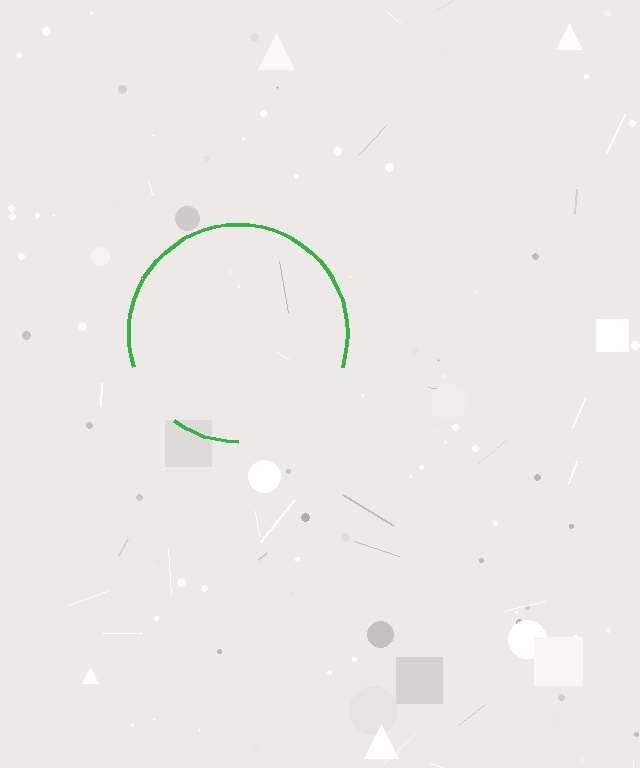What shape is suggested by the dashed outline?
The dashed outline suggests a circle.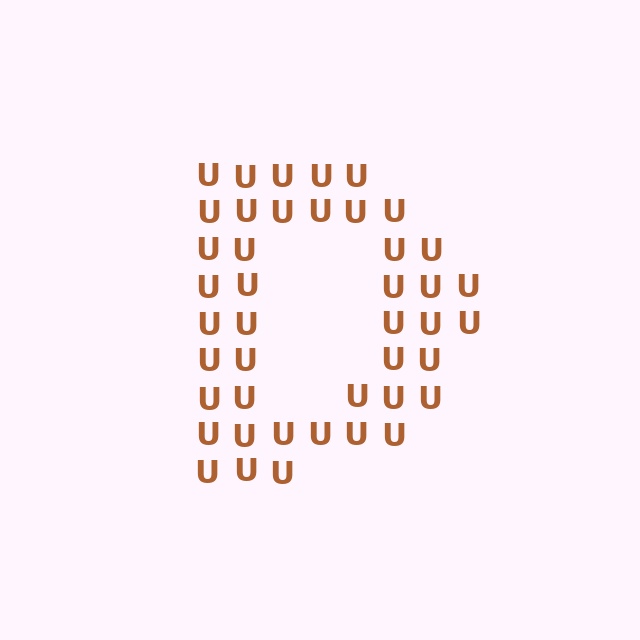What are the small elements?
The small elements are letter U's.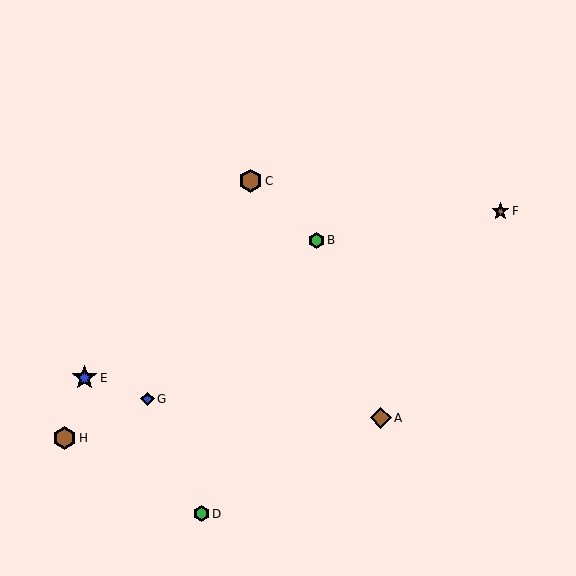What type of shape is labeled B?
Shape B is a green hexagon.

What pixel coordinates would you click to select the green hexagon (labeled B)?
Click at (316, 240) to select the green hexagon B.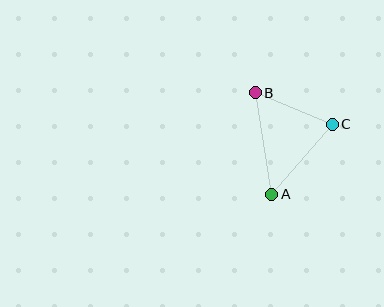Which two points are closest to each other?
Points B and C are closest to each other.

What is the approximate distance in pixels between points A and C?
The distance between A and C is approximately 93 pixels.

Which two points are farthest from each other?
Points A and B are farthest from each other.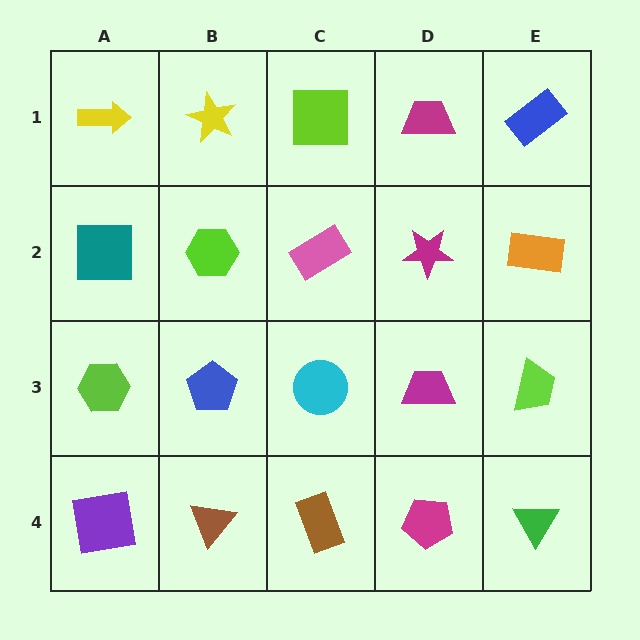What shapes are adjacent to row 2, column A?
A yellow arrow (row 1, column A), a lime hexagon (row 3, column A), a lime hexagon (row 2, column B).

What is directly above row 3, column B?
A lime hexagon.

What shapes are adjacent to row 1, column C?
A pink rectangle (row 2, column C), a yellow star (row 1, column B), a magenta trapezoid (row 1, column D).